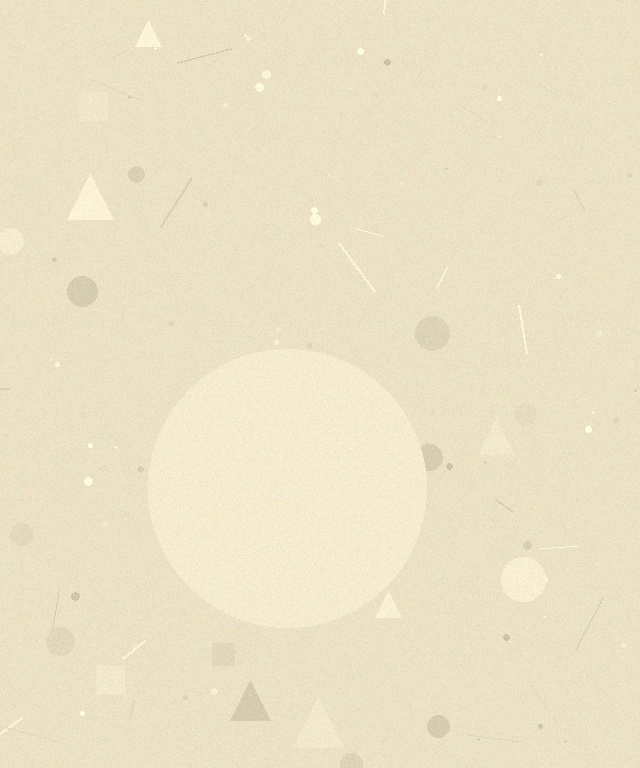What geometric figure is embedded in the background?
A circle is embedded in the background.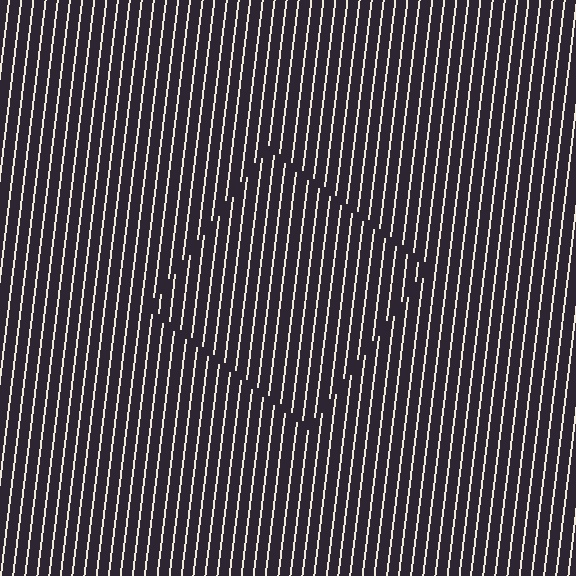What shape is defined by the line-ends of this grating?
An illusory square. The interior of the shape contains the same grating, shifted by half a period — the contour is defined by the phase discontinuity where line-ends from the inner and outer gratings abut.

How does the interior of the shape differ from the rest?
The interior of the shape contains the same grating, shifted by half a period — the contour is defined by the phase discontinuity where line-ends from the inner and outer gratings abut.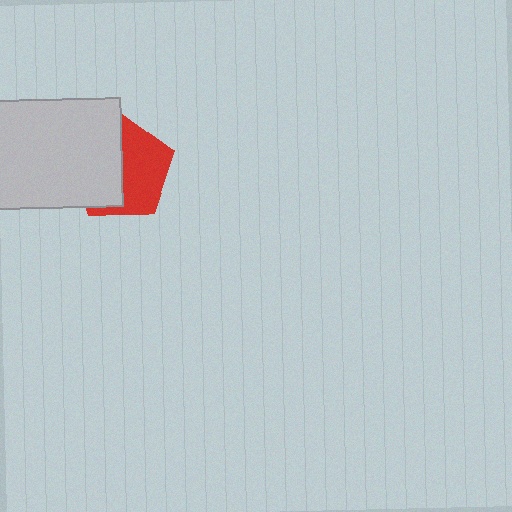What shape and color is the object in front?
The object in front is a light gray rectangle.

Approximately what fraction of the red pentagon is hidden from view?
Roughly 50% of the red pentagon is hidden behind the light gray rectangle.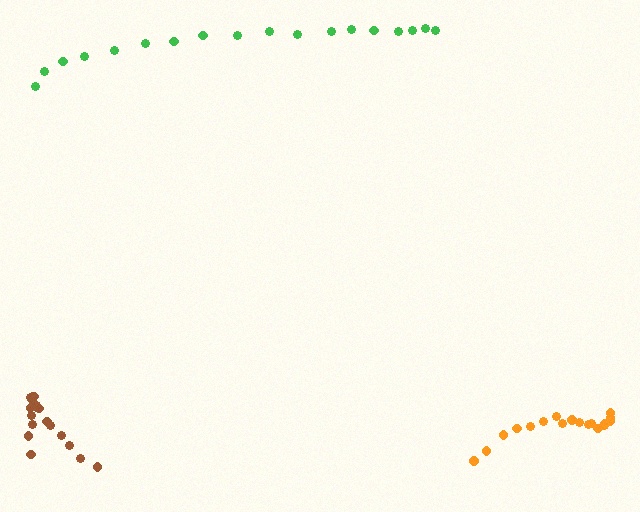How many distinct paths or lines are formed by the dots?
There are 3 distinct paths.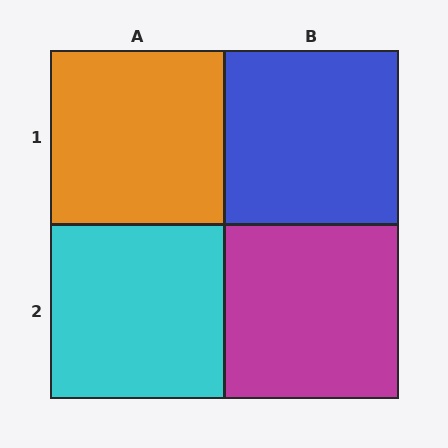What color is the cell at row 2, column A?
Cyan.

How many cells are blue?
1 cell is blue.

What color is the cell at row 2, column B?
Magenta.